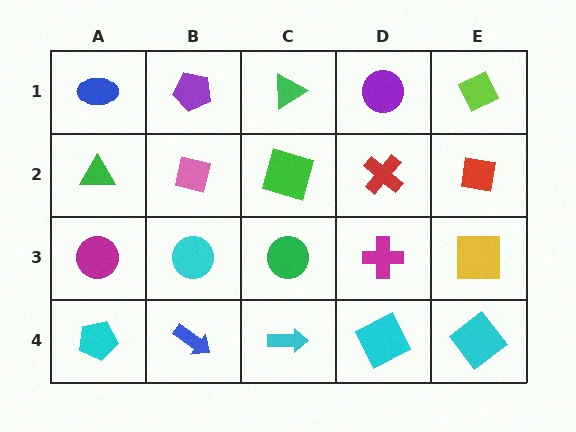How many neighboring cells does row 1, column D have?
3.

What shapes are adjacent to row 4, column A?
A magenta circle (row 3, column A), a blue arrow (row 4, column B).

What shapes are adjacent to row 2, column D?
A purple circle (row 1, column D), a magenta cross (row 3, column D), a green square (row 2, column C), a red square (row 2, column E).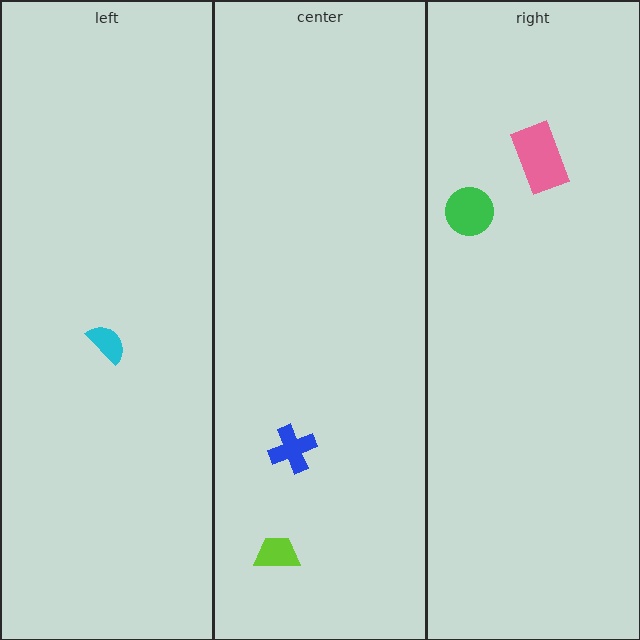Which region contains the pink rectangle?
The right region.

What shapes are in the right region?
The pink rectangle, the green circle.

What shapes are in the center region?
The lime trapezoid, the blue cross.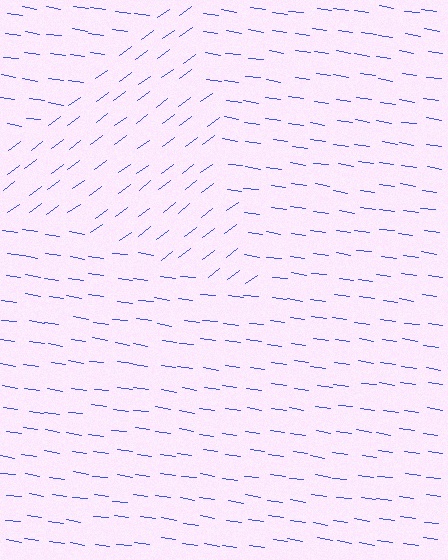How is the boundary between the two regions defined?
The boundary is defined purely by a change in line orientation (approximately 45 degrees difference). All lines are the same color and thickness.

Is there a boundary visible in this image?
Yes, there is a texture boundary formed by a change in line orientation.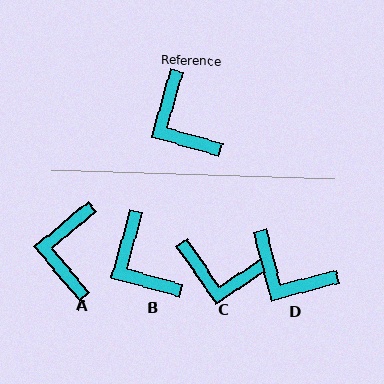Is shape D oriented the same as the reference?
No, it is off by about 31 degrees.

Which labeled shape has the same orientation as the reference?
B.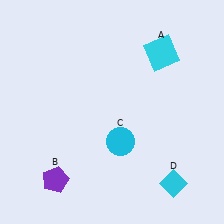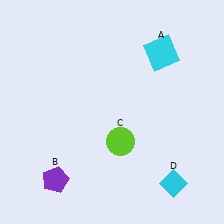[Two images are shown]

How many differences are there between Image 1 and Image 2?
There is 1 difference between the two images.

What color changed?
The circle (C) changed from cyan in Image 1 to lime in Image 2.